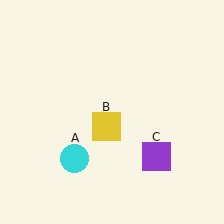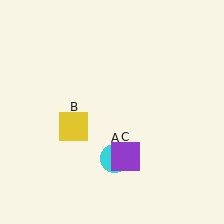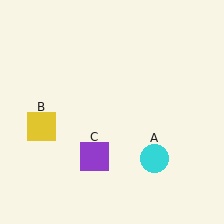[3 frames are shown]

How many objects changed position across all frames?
3 objects changed position: cyan circle (object A), yellow square (object B), purple square (object C).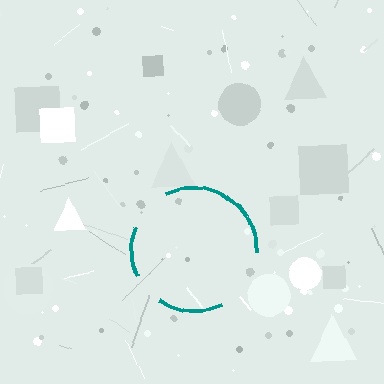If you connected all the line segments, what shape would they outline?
They would outline a circle.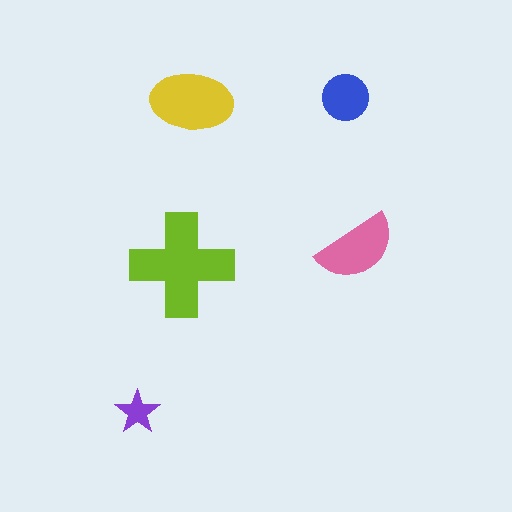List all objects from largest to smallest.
The lime cross, the yellow ellipse, the pink semicircle, the blue circle, the purple star.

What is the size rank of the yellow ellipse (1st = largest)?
2nd.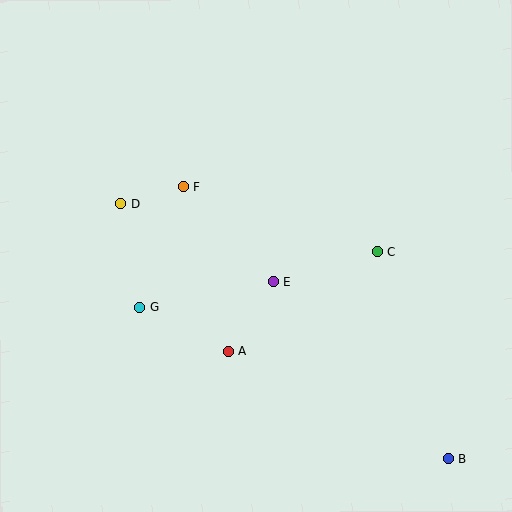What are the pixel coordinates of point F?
Point F is at (183, 187).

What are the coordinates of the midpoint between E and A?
The midpoint between E and A is at (251, 317).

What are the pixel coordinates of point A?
Point A is at (228, 352).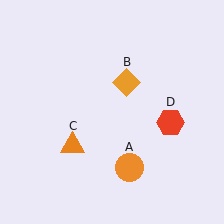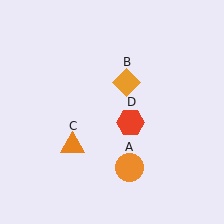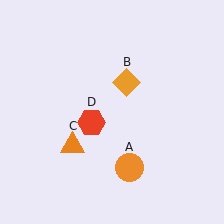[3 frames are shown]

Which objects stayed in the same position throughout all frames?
Orange circle (object A) and orange diamond (object B) and orange triangle (object C) remained stationary.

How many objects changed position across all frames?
1 object changed position: red hexagon (object D).